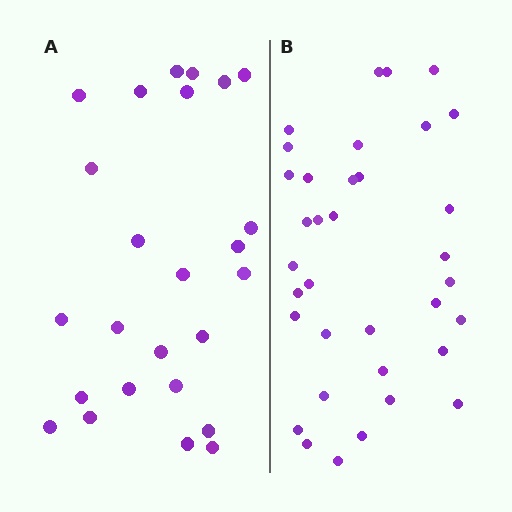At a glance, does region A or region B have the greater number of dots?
Region B (the right region) has more dots.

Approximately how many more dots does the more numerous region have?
Region B has roughly 10 or so more dots than region A.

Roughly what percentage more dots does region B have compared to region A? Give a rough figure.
About 40% more.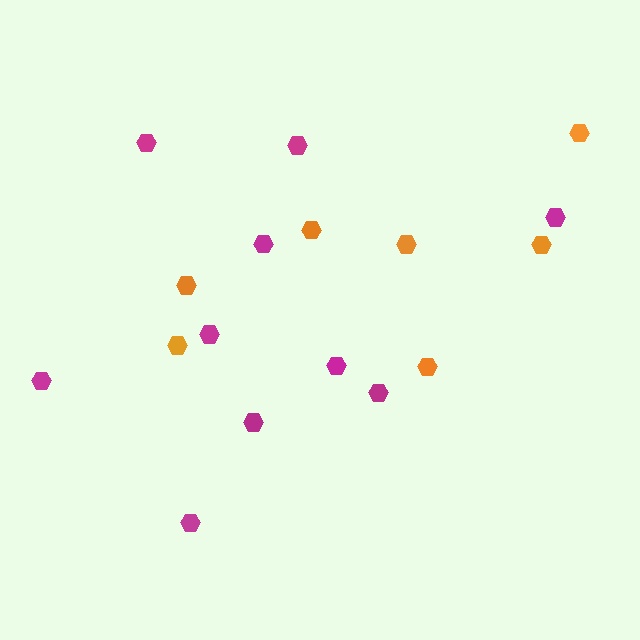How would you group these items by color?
There are 2 groups: one group of orange hexagons (7) and one group of magenta hexagons (10).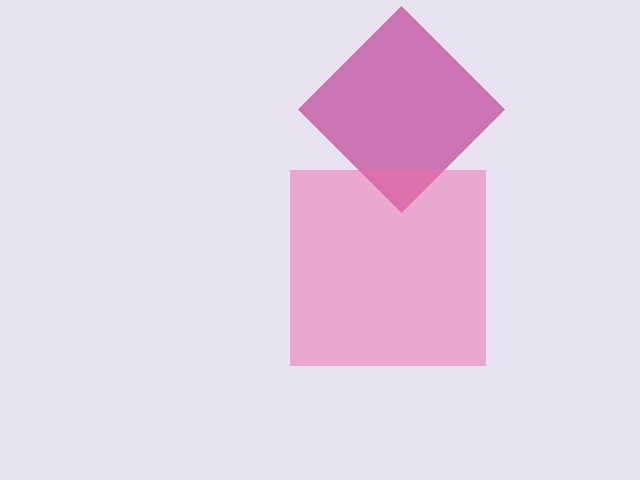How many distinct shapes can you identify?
There are 2 distinct shapes: a magenta diamond, a pink square.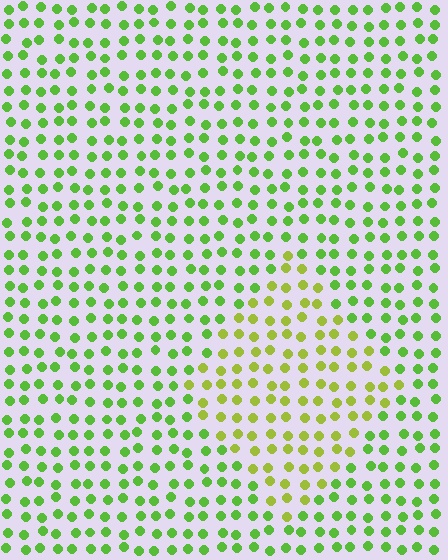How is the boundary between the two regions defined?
The boundary is defined purely by a slight shift in hue (about 31 degrees). Spacing, size, and orientation are identical on both sides.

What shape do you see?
I see a diamond.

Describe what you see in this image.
The image is filled with small lime elements in a uniform arrangement. A diamond-shaped region is visible where the elements are tinted to a slightly different hue, forming a subtle color boundary.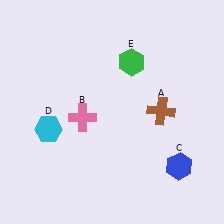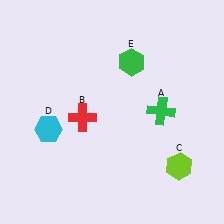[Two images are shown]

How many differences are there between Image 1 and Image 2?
There are 3 differences between the two images.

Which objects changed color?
A changed from brown to green. B changed from pink to red. C changed from blue to lime.